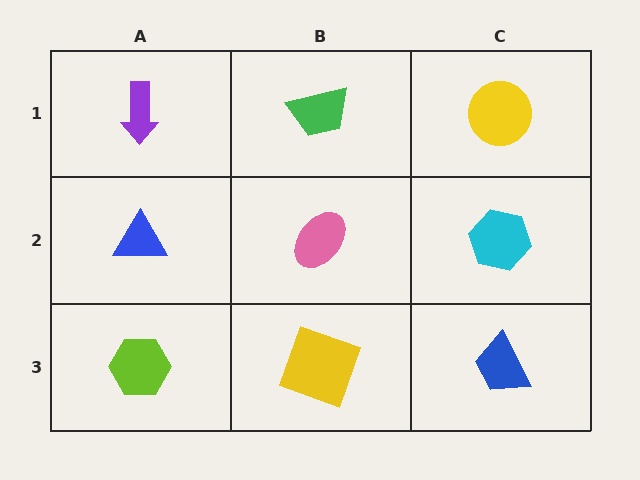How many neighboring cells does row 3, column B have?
3.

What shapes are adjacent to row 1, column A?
A blue triangle (row 2, column A), a green trapezoid (row 1, column B).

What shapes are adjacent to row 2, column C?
A yellow circle (row 1, column C), a blue trapezoid (row 3, column C), a pink ellipse (row 2, column B).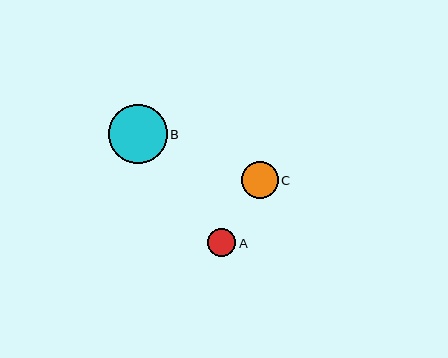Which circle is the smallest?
Circle A is the smallest with a size of approximately 28 pixels.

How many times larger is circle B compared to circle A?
Circle B is approximately 2.1 times the size of circle A.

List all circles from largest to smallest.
From largest to smallest: B, C, A.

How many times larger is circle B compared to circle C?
Circle B is approximately 1.6 times the size of circle C.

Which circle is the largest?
Circle B is the largest with a size of approximately 58 pixels.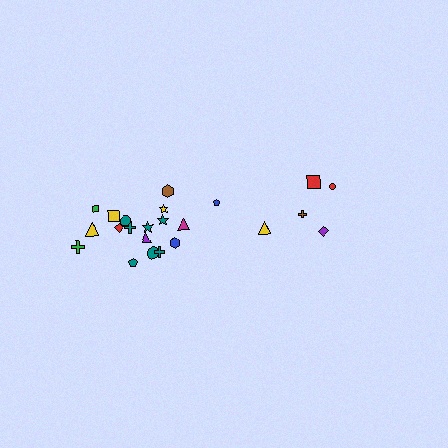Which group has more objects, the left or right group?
The left group.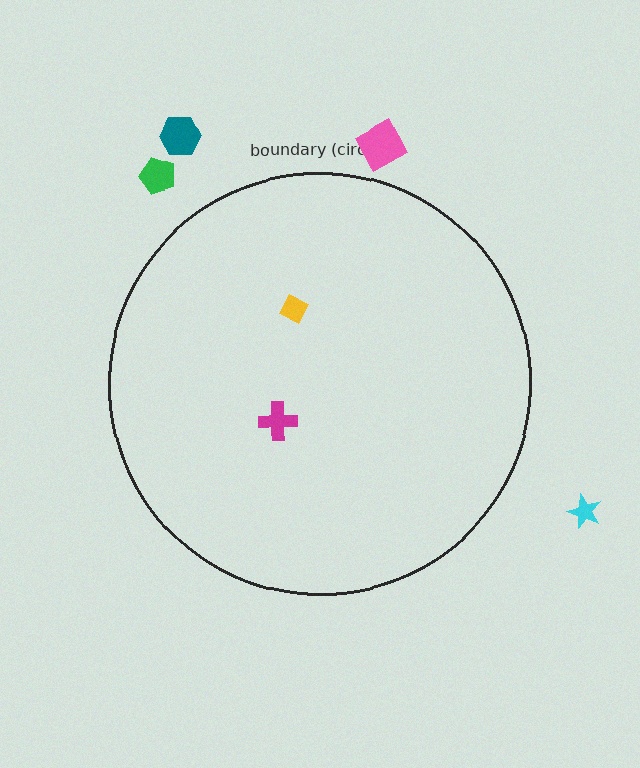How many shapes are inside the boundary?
2 inside, 4 outside.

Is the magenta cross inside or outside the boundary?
Inside.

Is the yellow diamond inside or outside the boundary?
Inside.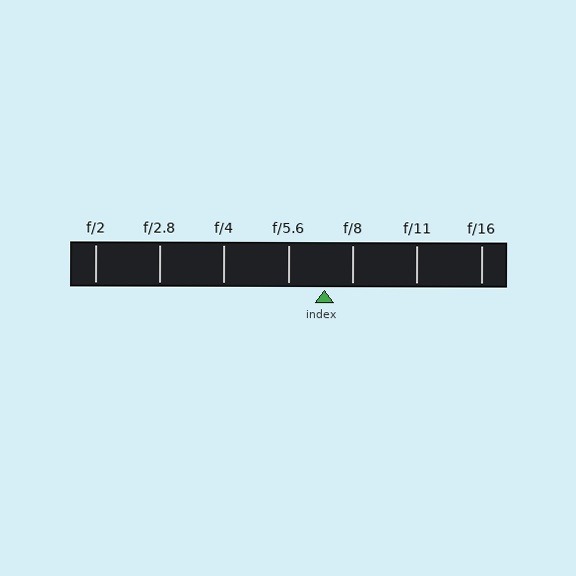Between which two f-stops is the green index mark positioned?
The index mark is between f/5.6 and f/8.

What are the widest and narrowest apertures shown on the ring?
The widest aperture shown is f/2 and the narrowest is f/16.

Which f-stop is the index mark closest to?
The index mark is closest to f/8.